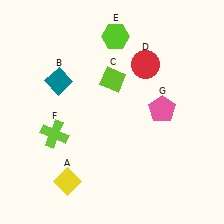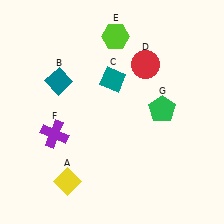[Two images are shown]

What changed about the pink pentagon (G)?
In Image 1, G is pink. In Image 2, it changed to green.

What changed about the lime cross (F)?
In Image 1, F is lime. In Image 2, it changed to purple.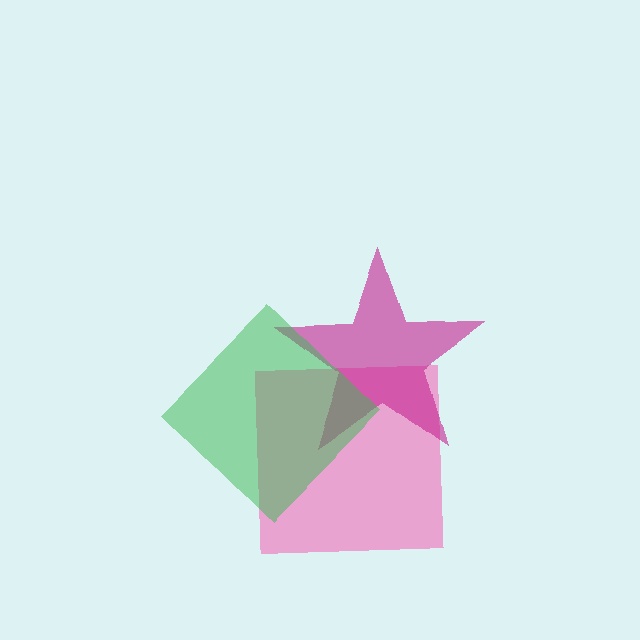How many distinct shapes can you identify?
There are 3 distinct shapes: a pink square, a magenta star, a green diamond.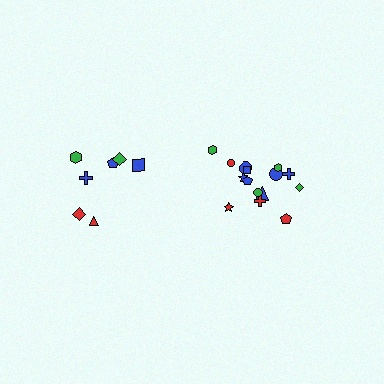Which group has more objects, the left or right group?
The right group.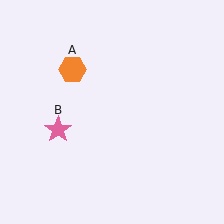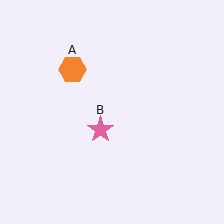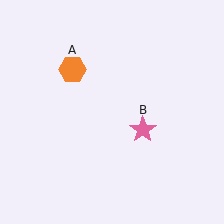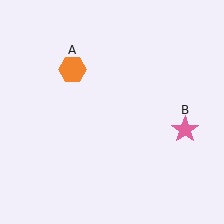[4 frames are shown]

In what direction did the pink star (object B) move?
The pink star (object B) moved right.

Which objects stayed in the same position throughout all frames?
Orange hexagon (object A) remained stationary.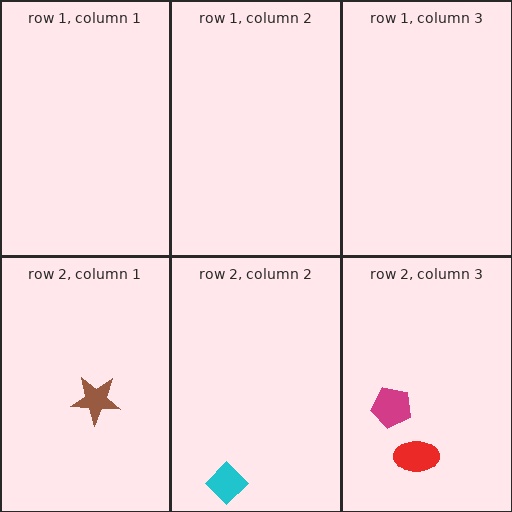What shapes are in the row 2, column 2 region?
The cyan diamond.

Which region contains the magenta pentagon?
The row 2, column 3 region.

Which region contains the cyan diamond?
The row 2, column 2 region.